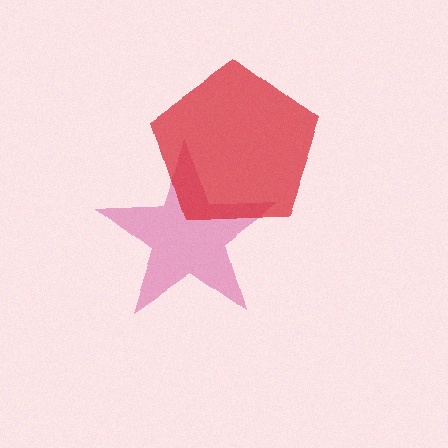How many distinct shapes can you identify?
There are 2 distinct shapes: a magenta star, a red pentagon.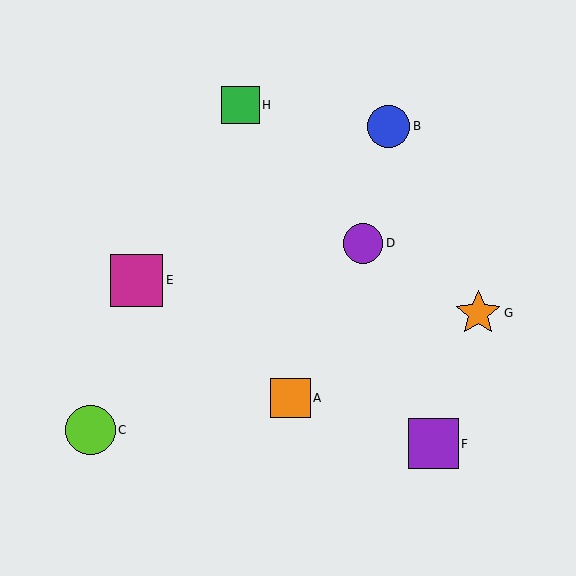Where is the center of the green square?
The center of the green square is at (241, 105).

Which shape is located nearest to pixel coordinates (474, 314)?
The orange star (labeled G) at (478, 313) is nearest to that location.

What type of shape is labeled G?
Shape G is an orange star.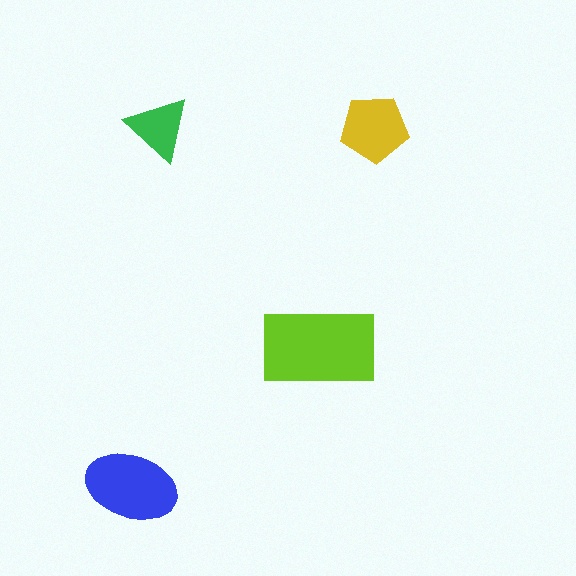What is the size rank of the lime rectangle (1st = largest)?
1st.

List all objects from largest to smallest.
The lime rectangle, the blue ellipse, the yellow pentagon, the green triangle.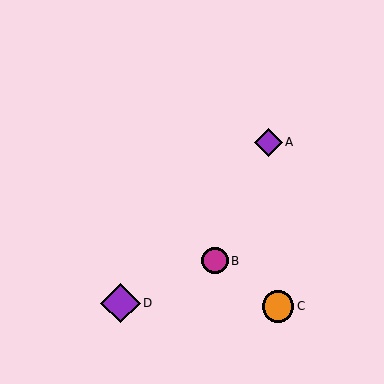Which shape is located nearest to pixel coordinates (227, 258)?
The magenta circle (labeled B) at (215, 261) is nearest to that location.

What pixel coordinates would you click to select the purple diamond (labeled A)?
Click at (268, 142) to select the purple diamond A.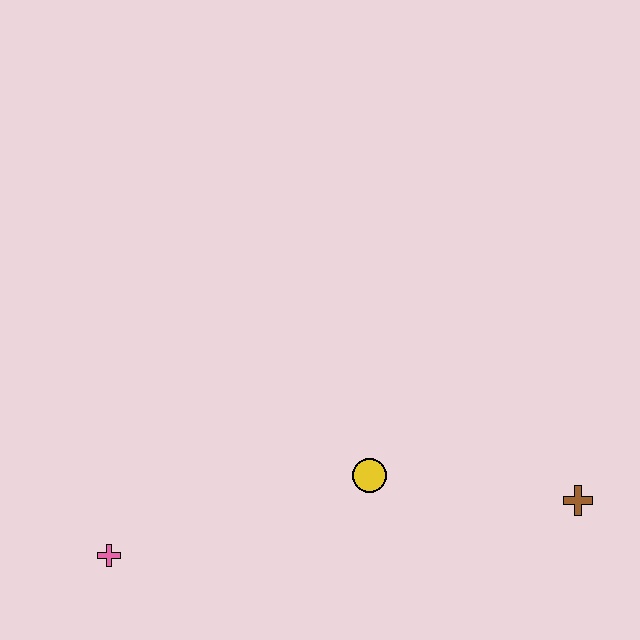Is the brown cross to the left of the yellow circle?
No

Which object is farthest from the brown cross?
The pink cross is farthest from the brown cross.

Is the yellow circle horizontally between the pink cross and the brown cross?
Yes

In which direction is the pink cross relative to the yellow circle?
The pink cross is to the left of the yellow circle.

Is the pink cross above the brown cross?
No